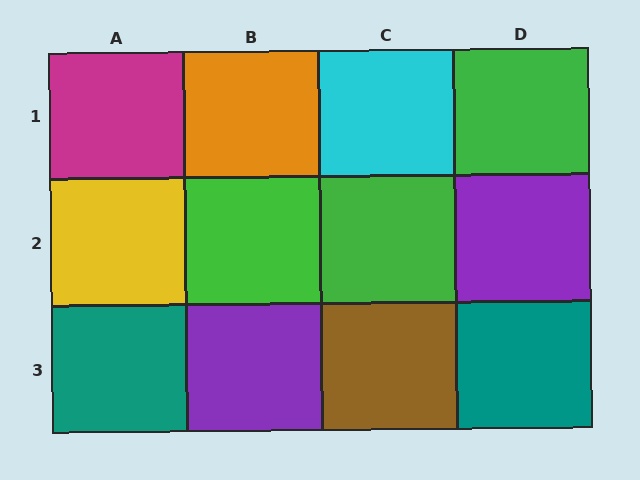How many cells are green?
3 cells are green.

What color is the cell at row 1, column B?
Orange.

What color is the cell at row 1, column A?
Magenta.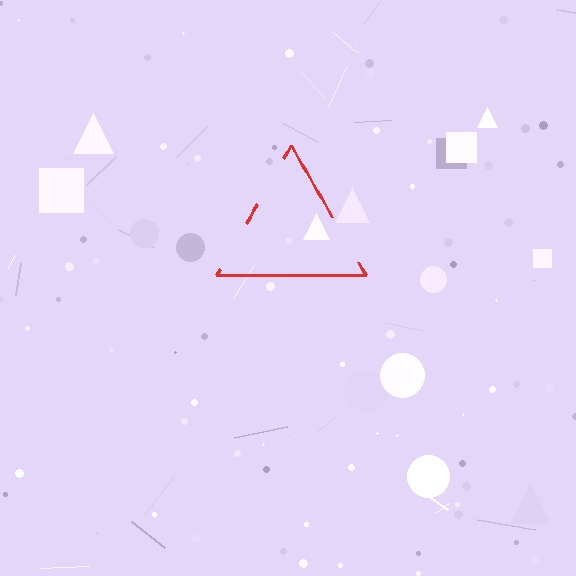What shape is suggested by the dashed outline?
The dashed outline suggests a triangle.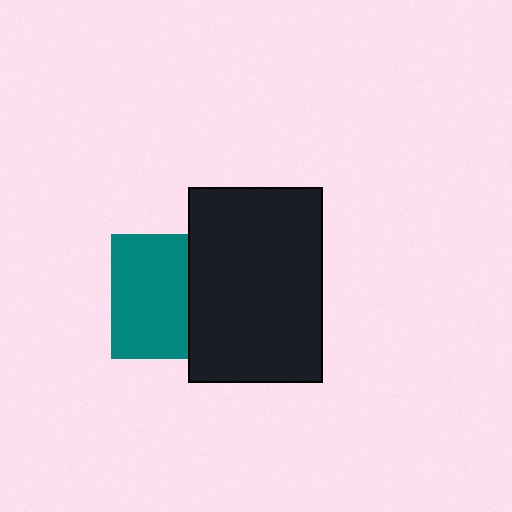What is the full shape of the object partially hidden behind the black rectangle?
The partially hidden object is a teal square.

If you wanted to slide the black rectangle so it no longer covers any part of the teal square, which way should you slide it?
Slide it right — that is the most direct way to separate the two shapes.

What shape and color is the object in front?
The object in front is a black rectangle.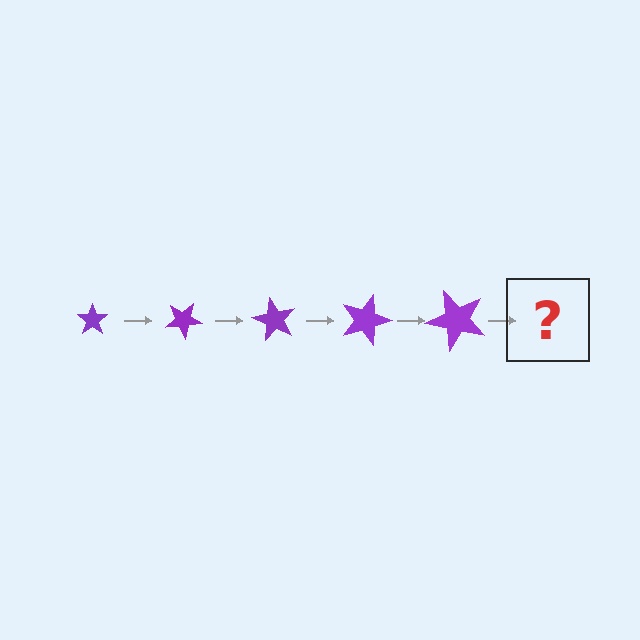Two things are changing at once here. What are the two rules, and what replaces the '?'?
The two rules are that the star grows larger each step and it rotates 30 degrees each step. The '?' should be a star, larger than the previous one and rotated 150 degrees from the start.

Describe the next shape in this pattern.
It should be a star, larger than the previous one and rotated 150 degrees from the start.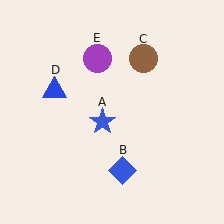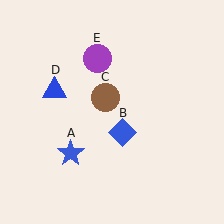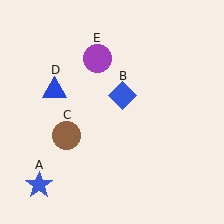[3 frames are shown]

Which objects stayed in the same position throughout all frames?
Blue triangle (object D) and purple circle (object E) remained stationary.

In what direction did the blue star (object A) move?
The blue star (object A) moved down and to the left.